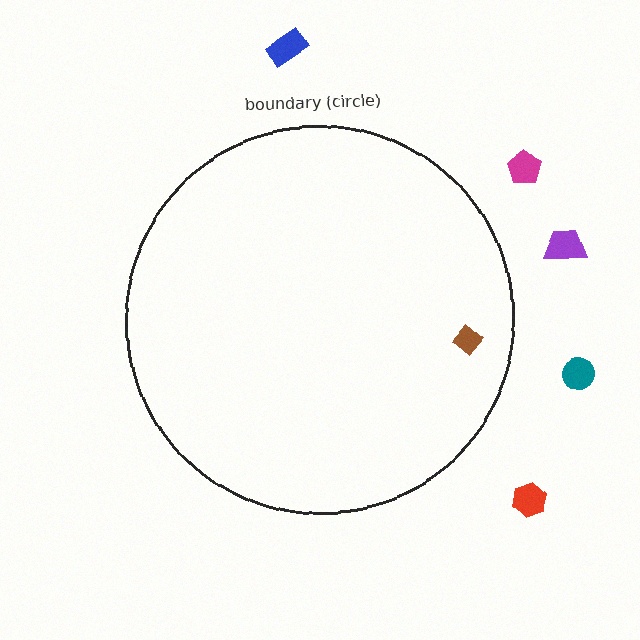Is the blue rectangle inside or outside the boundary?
Outside.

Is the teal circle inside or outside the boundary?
Outside.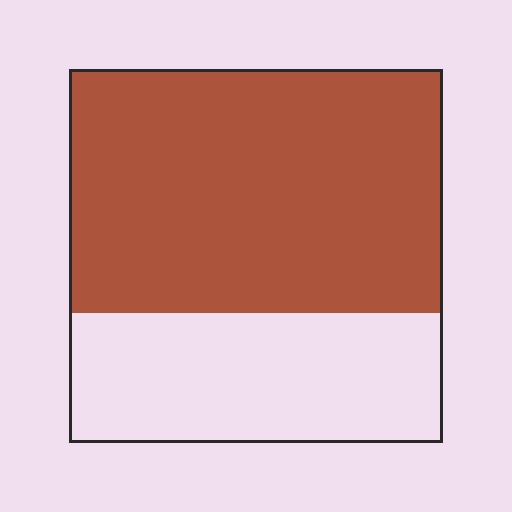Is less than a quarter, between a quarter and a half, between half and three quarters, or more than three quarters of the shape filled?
Between half and three quarters.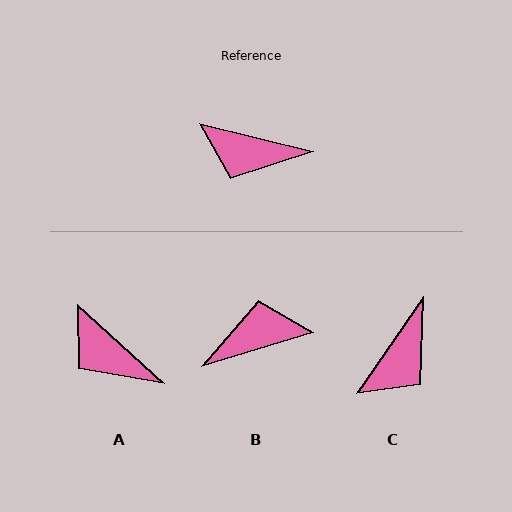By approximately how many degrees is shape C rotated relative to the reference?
Approximately 69 degrees counter-clockwise.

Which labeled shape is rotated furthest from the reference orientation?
B, about 149 degrees away.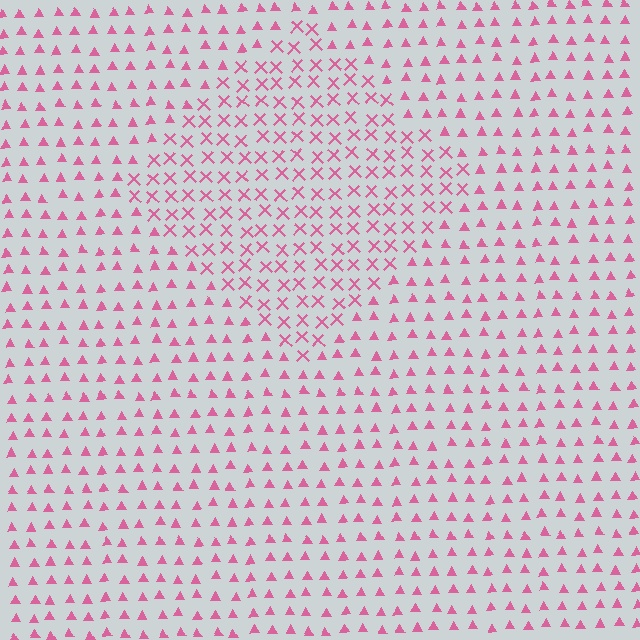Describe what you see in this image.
The image is filled with small pink elements arranged in a uniform grid. A diamond-shaped region contains X marks, while the surrounding area contains triangles. The boundary is defined purely by the change in element shape.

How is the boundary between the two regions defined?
The boundary is defined by a change in element shape: X marks inside vs. triangles outside. All elements share the same color and spacing.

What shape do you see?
I see a diamond.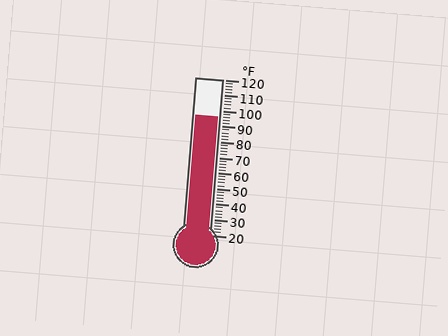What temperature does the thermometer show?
The thermometer shows approximately 96°F.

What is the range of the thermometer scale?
The thermometer scale ranges from 20°F to 120°F.